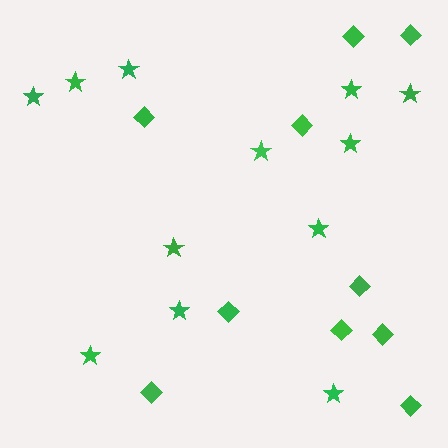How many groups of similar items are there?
There are 2 groups: one group of diamonds (10) and one group of stars (12).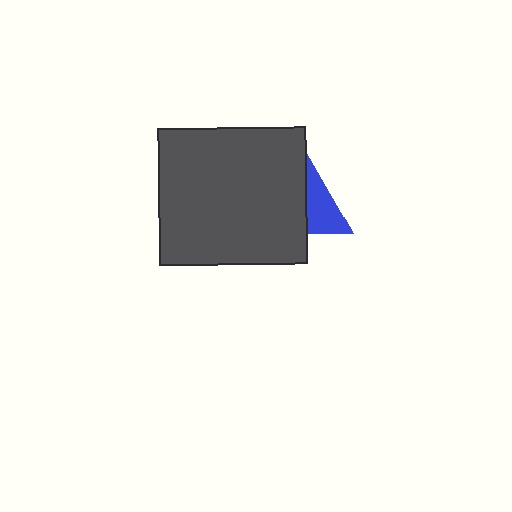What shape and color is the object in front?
The object in front is a dark gray rectangle.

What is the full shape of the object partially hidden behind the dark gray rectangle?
The partially hidden object is a blue triangle.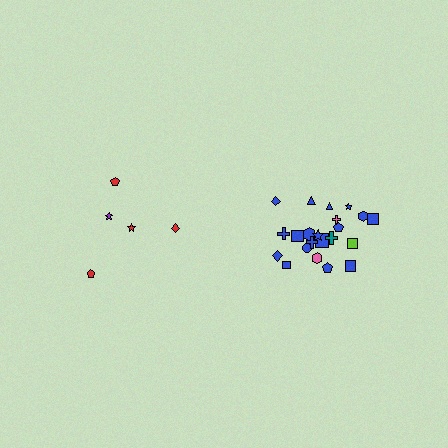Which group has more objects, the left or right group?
The right group.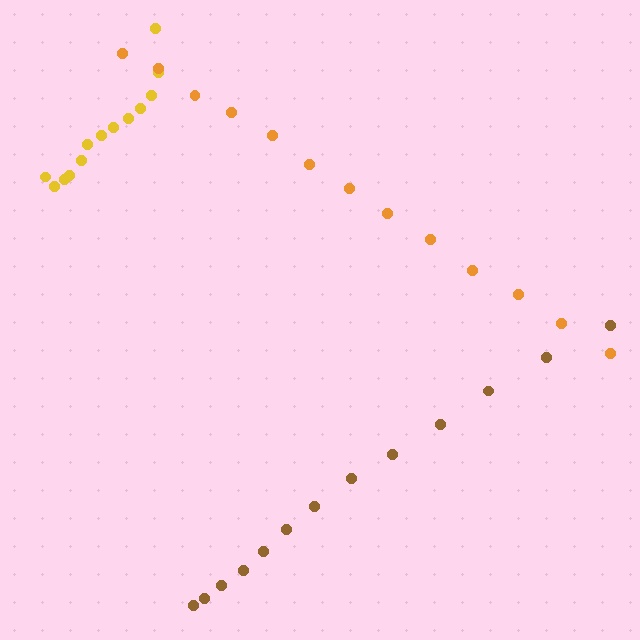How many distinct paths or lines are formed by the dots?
There are 3 distinct paths.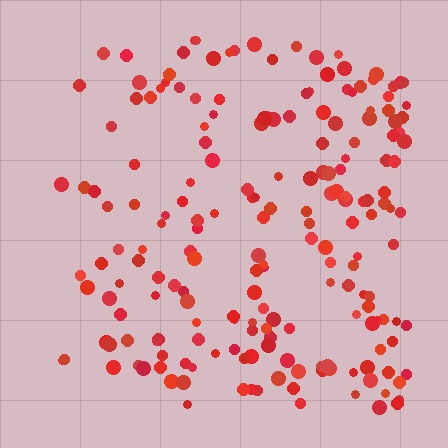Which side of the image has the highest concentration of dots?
The right.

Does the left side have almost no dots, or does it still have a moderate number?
Still a moderate number, just noticeably fewer than the right.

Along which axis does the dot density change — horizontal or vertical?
Horizontal.